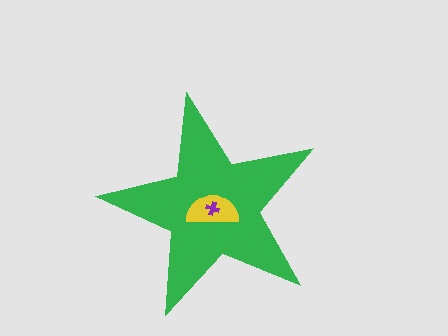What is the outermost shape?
The green star.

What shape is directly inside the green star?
The yellow semicircle.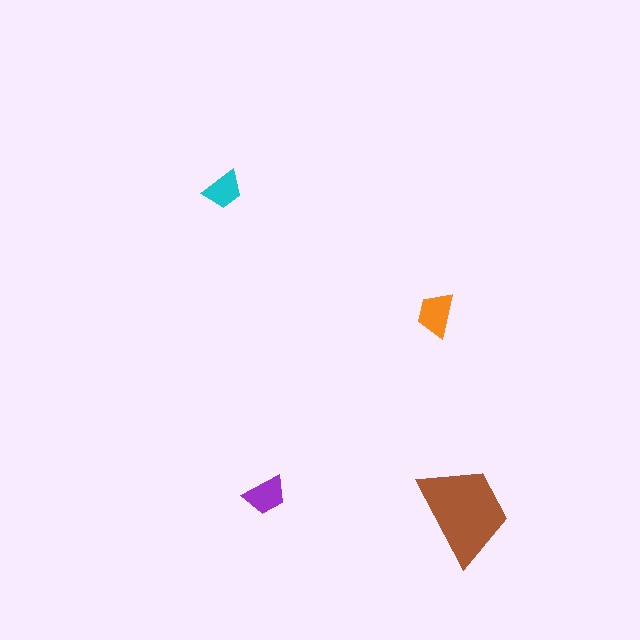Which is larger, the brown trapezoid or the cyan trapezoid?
The brown one.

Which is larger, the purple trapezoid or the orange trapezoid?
The orange one.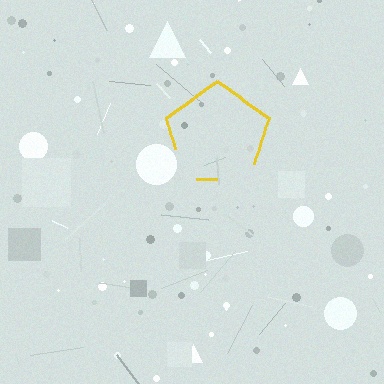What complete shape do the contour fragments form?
The contour fragments form a pentagon.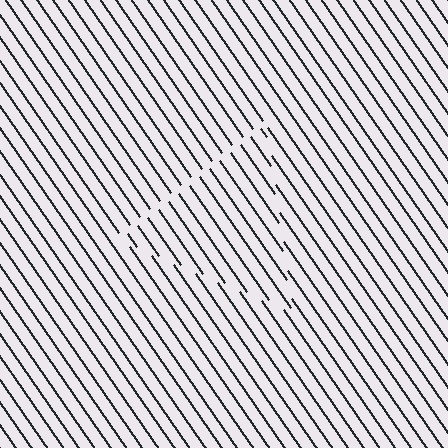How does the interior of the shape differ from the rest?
The interior of the shape contains the same grating, shifted by half a period — the contour is defined by the phase discontinuity where line-ends from the inner and outer gratings abut.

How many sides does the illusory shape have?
3 sides — the line-ends trace a triangle.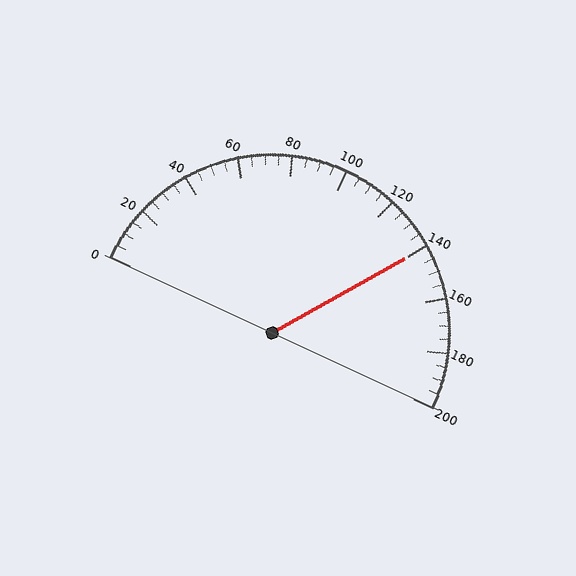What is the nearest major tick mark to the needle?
The nearest major tick mark is 140.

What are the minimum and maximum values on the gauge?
The gauge ranges from 0 to 200.